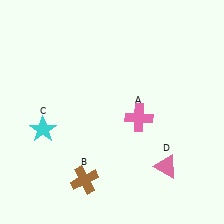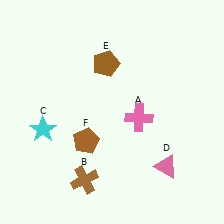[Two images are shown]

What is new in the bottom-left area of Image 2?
A brown pentagon (F) was added in the bottom-left area of Image 2.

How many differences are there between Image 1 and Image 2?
There are 2 differences between the two images.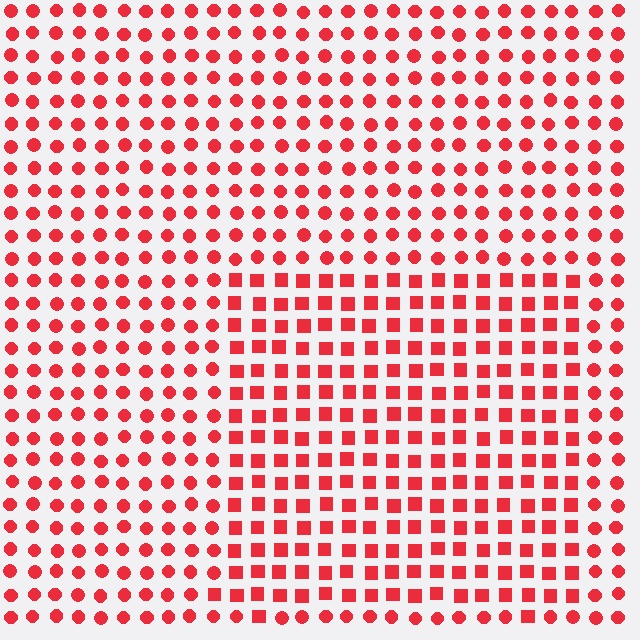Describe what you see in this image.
The image is filled with small red elements arranged in a uniform grid. A rectangle-shaped region contains squares, while the surrounding area contains circles. The boundary is defined purely by the change in element shape.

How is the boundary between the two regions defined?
The boundary is defined by a change in element shape: squares inside vs. circles outside. All elements share the same color and spacing.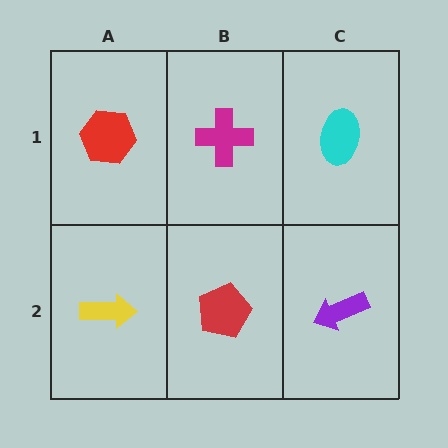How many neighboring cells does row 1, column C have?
2.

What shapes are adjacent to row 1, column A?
A yellow arrow (row 2, column A), a magenta cross (row 1, column B).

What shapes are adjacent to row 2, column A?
A red hexagon (row 1, column A), a red pentagon (row 2, column B).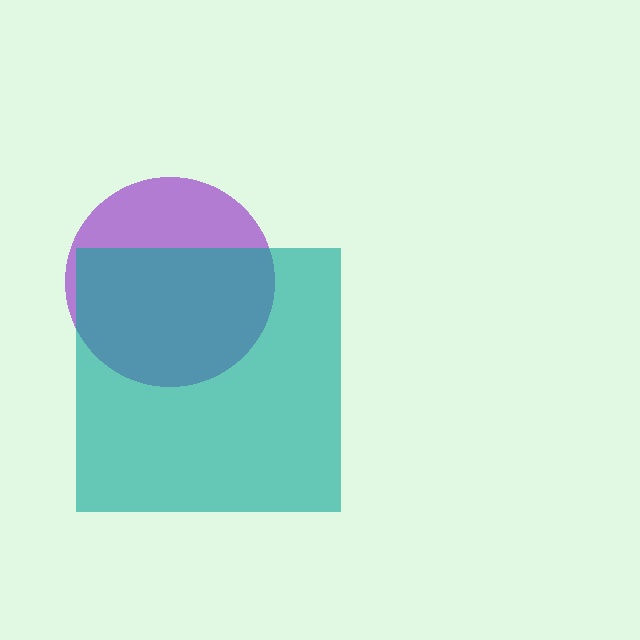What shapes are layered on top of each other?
The layered shapes are: a purple circle, a teal square.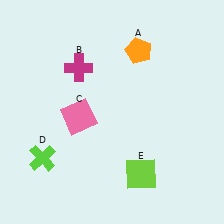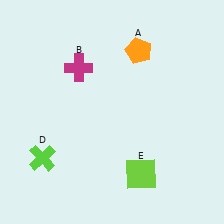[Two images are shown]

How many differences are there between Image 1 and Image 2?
There is 1 difference between the two images.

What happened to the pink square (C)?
The pink square (C) was removed in Image 2. It was in the bottom-left area of Image 1.